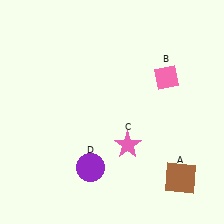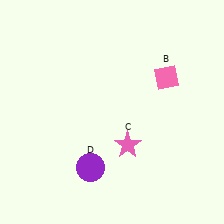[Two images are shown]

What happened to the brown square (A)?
The brown square (A) was removed in Image 2. It was in the bottom-right area of Image 1.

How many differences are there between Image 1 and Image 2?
There is 1 difference between the two images.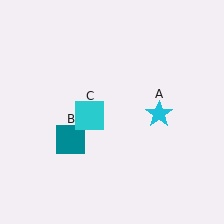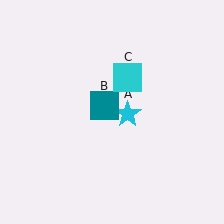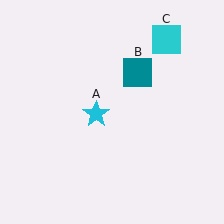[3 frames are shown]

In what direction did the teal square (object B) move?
The teal square (object B) moved up and to the right.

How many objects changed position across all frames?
3 objects changed position: cyan star (object A), teal square (object B), cyan square (object C).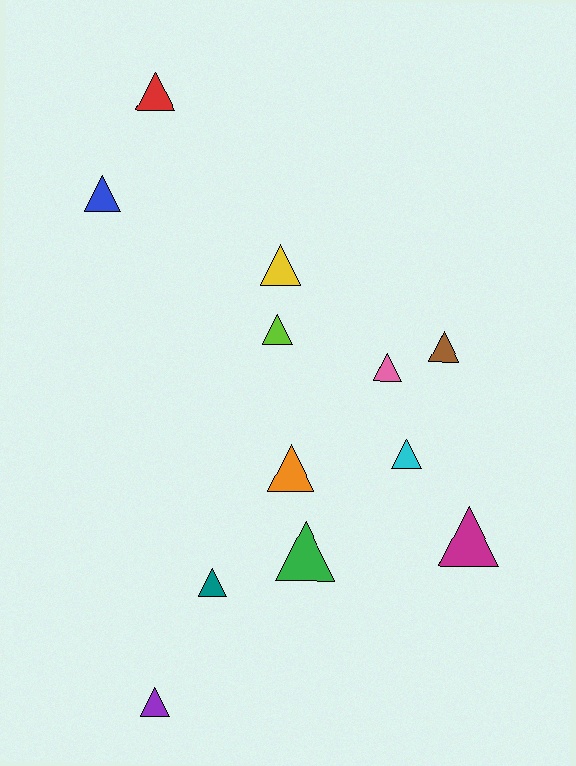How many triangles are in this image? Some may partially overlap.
There are 12 triangles.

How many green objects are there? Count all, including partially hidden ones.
There is 1 green object.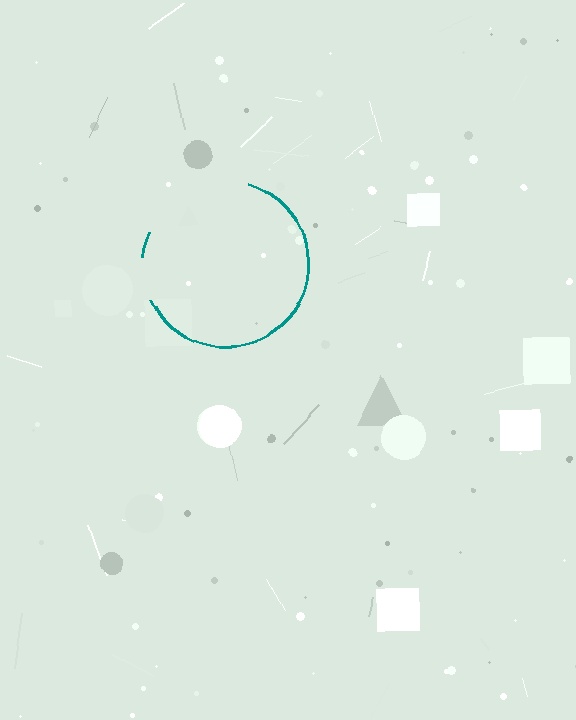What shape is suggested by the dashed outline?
The dashed outline suggests a circle.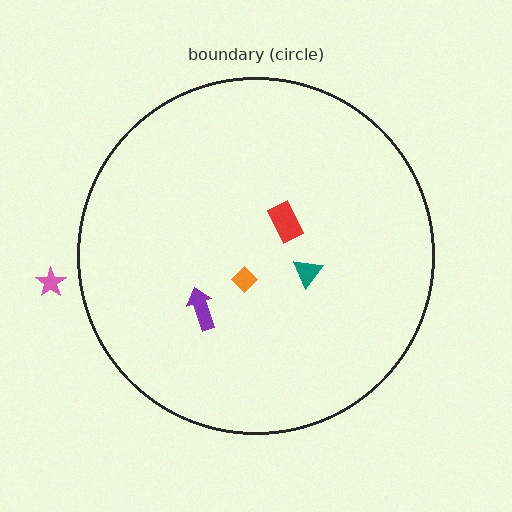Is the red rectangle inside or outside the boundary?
Inside.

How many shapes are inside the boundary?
4 inside, 1 outside.